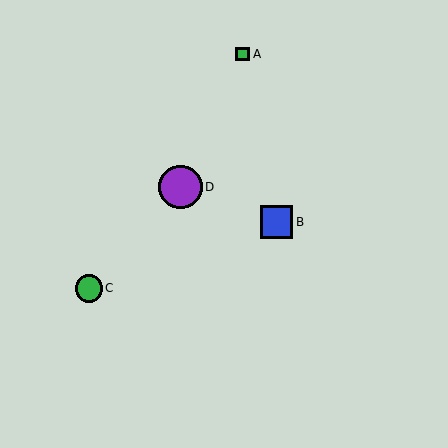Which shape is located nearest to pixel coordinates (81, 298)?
The green circle (labeled C) at (89, 288) is nearest to that location.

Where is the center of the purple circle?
The center of the purple circle is at (181, 187).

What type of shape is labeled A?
Shape A is a green square.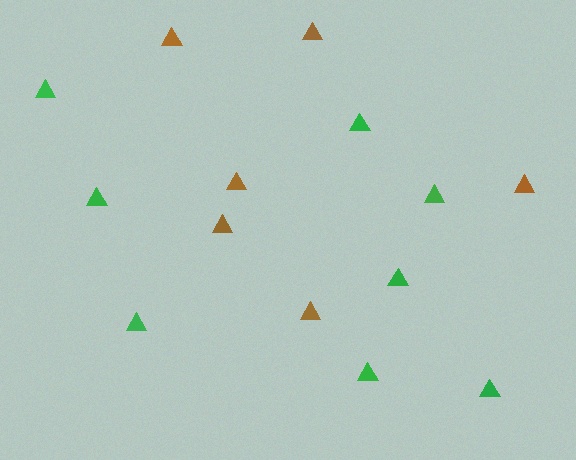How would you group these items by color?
There are 2 groups: one group of brown triangles (6) and one group of green triangles (8).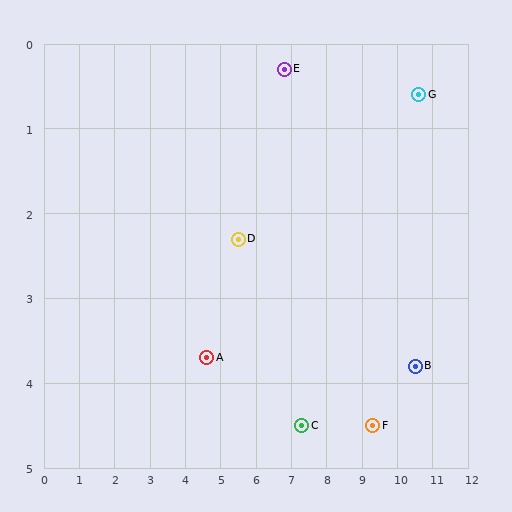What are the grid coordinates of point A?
Point A is at approximately (4.6, 3.7).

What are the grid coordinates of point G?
Point G is at approximately (10.6, 0.6).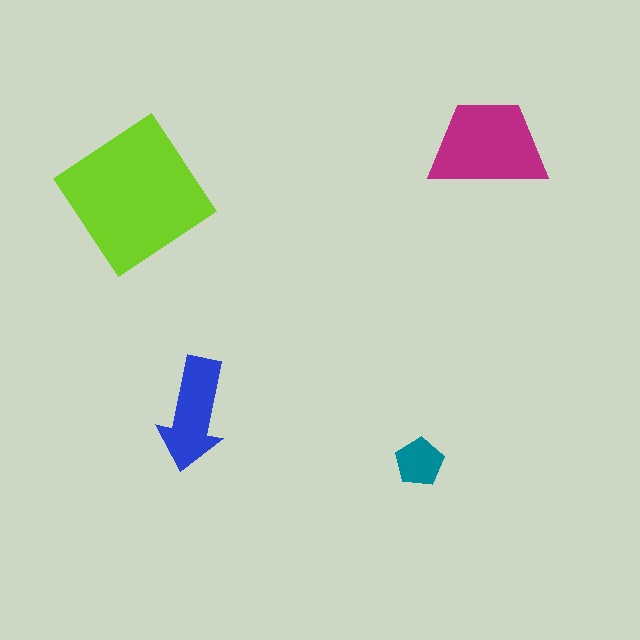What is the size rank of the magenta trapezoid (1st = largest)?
2nd.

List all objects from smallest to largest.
The teal pentagon, the blue arrow, the magenta trapezoid, the lime diamond.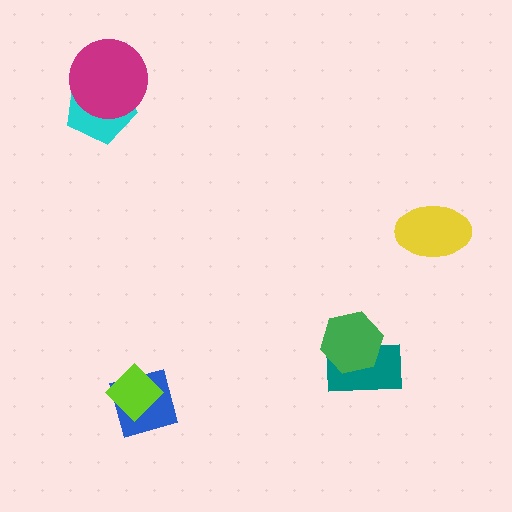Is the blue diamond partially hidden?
Yes, it is partially covered by another shape.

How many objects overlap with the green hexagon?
1 object overlaps with the green hexagon.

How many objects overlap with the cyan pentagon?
1 object overlaps with the cyan pentagon.